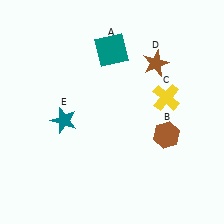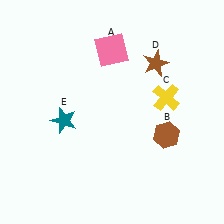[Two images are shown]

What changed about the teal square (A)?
In Image 1, A is teal. In Image 2, it changed to pink.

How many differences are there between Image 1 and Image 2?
There is 1 difference between the two images.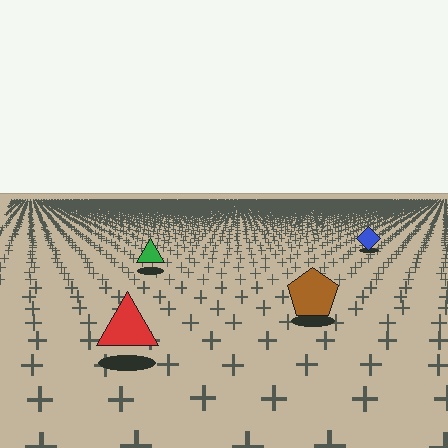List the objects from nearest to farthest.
From nearest to farthest: the red triangle, the brown pentagon, the green triangle, the blue diamond.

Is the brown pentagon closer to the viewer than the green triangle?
Yes. The brown pentagon is closer — you can tell from the texture gradient: the ground texture is coarser near it.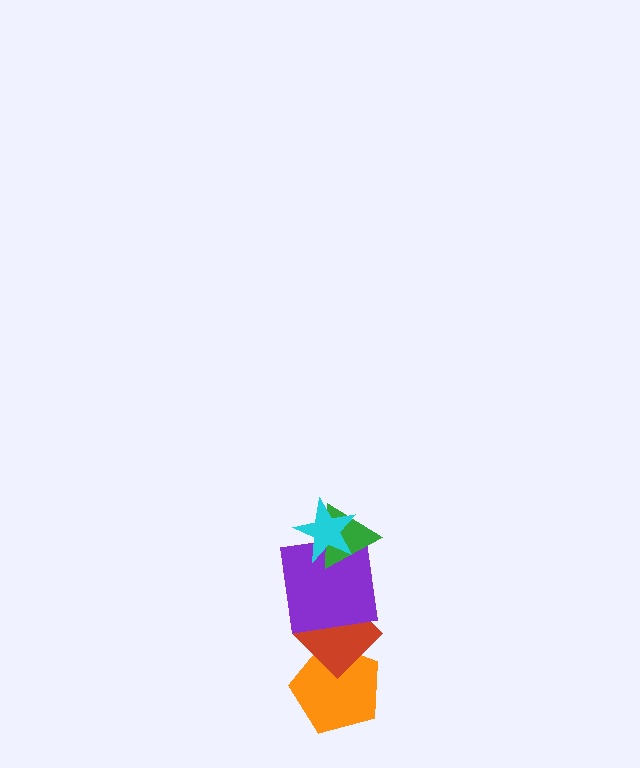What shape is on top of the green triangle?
The cyan star is on top of the green triangle.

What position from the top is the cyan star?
The cyan star is 1st from the top.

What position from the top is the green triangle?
The green triangle is 2nd from the top.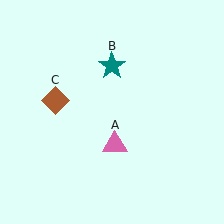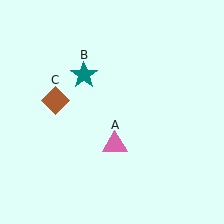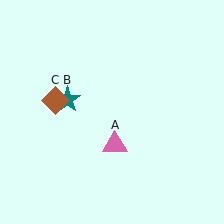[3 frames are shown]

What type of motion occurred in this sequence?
The teal star (object B) rotated counterclockwise around the center of the scene.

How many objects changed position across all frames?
1 object changed position: teal star (object B).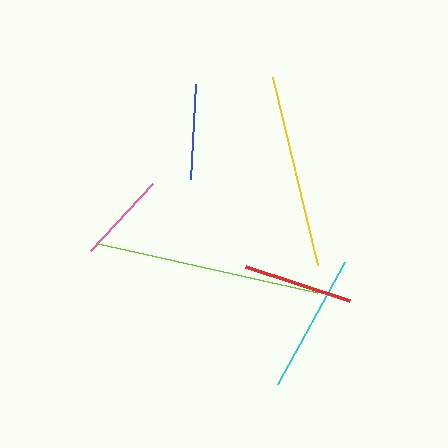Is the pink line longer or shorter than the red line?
The red line is longer than the pink line.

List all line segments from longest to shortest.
From longest to shortest: lime, yellow, cyan, red, blue, pink.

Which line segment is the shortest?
The pink line is the shortest at approximately 91 pixels.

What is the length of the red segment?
The red segment is approximately 109 pixels long.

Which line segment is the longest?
The lime line is the longest at approximately 224 pixels.